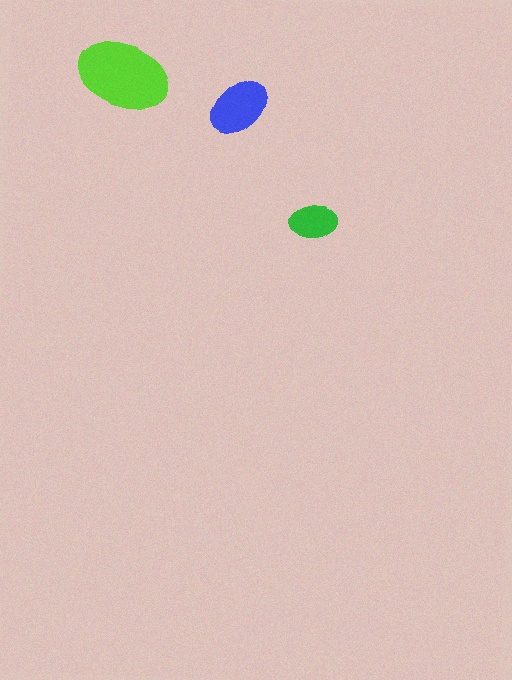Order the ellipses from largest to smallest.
the lime one, the blue one, the green one.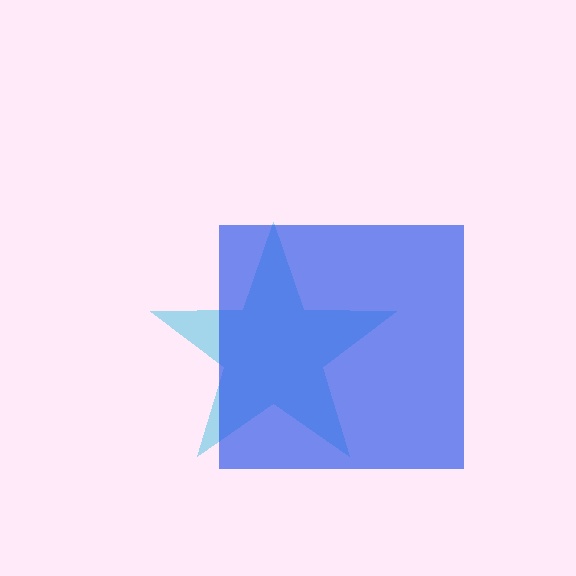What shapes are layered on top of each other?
The layered shapes are: a cyan star, a blue square.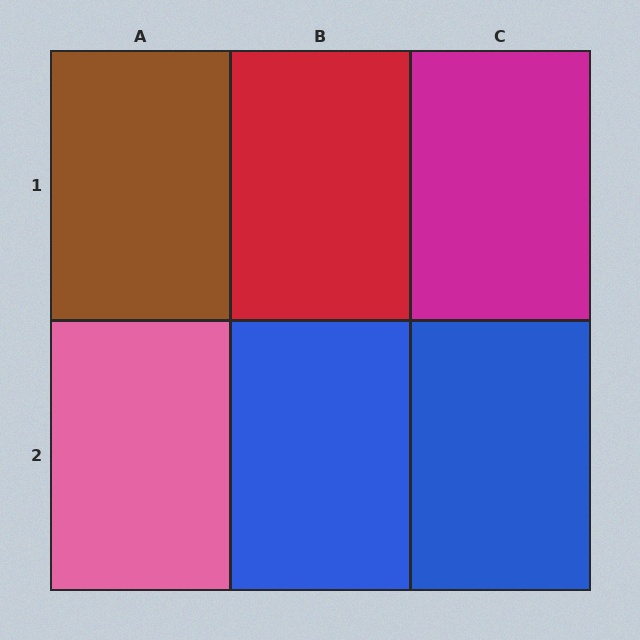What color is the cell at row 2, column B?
Blue.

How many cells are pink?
1 cell is pink.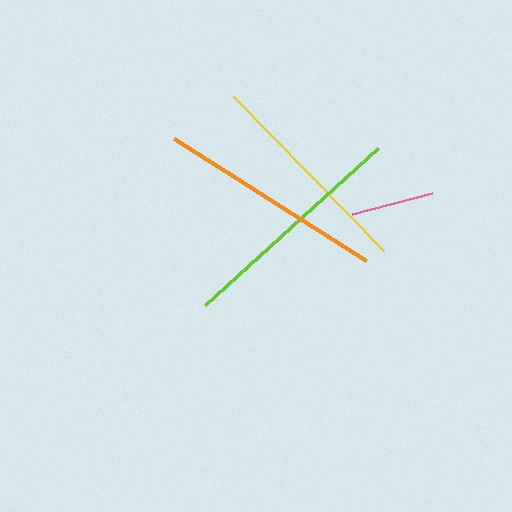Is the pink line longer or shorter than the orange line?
The orange line is longer than the pink line.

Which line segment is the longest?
The lime line is the longest at approximately 233 pixels.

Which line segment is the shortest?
The pink line is the shortest at approximately 83 pixels.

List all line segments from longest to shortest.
From longest to shortest: lime, orange, yellow, pink.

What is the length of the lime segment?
The lime segment is approximately 233 pixels long.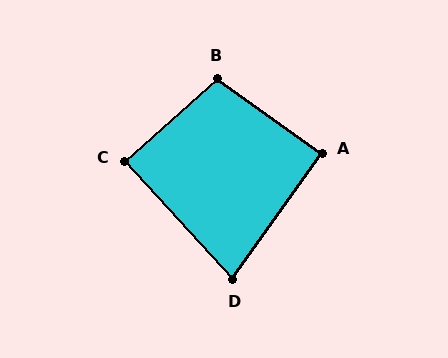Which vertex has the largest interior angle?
B, at approximately 102 degrees.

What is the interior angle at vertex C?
Approximately 89 degrees (approximately right).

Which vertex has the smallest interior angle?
D, at approximately 78 degrees.